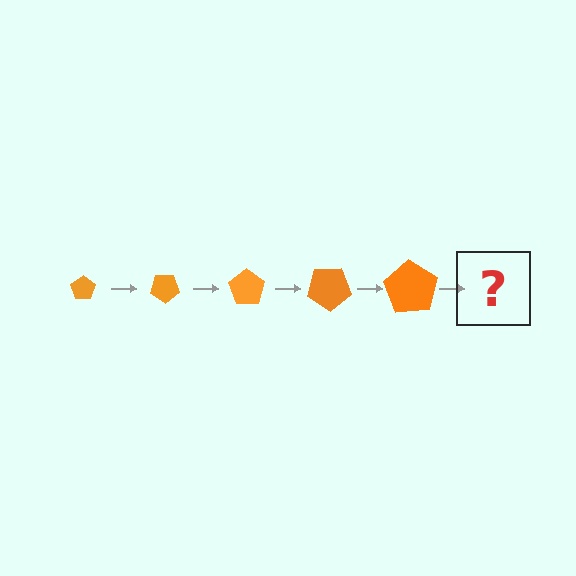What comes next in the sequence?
The next element should be a pentagon, larger than the previous one and rotated 175 degrees from the start.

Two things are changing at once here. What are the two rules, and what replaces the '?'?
The two rules are that the pentagon grows larger each step and it rotates 35 degrees each step. The '?' should be a pentagon, larger than the previous one and rotated 175 degrees from the start.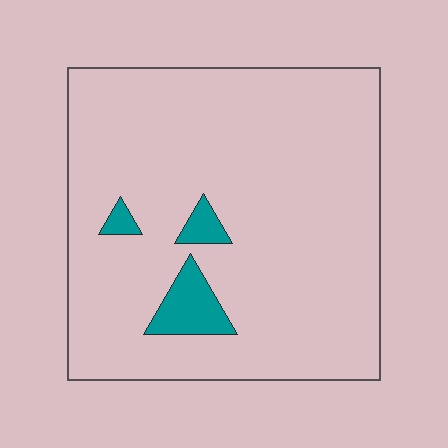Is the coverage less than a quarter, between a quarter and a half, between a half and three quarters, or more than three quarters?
Less than a quarter.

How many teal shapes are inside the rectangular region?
3.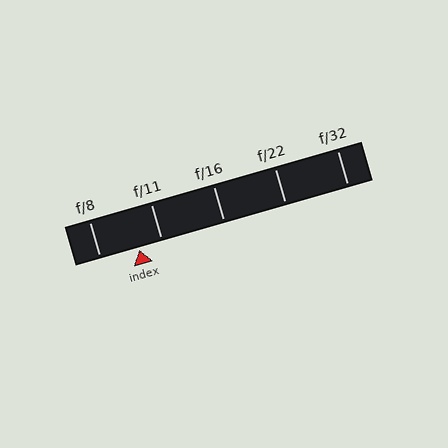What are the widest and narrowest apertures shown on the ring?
The widest aperture shown is f/8 and the narrowest is f/32.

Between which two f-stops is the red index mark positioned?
The index mark is between f/8 and f/11.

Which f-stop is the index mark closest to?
The index mark is closest to f/11.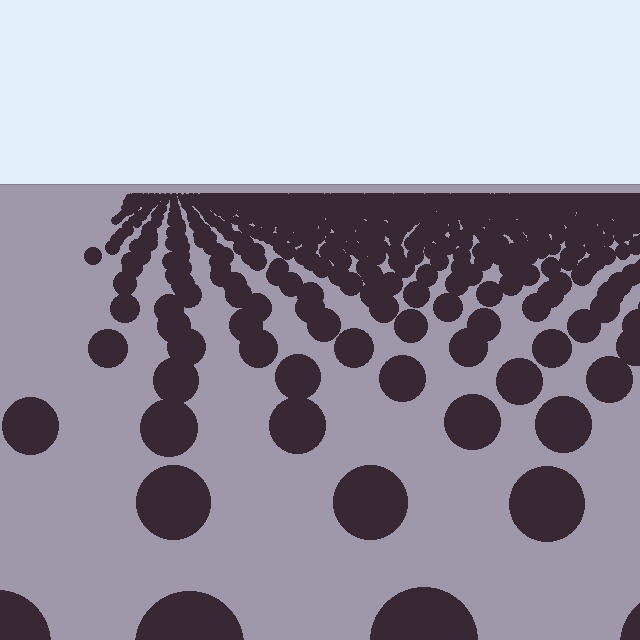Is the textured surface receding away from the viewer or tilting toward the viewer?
The surface is receding away from the viewer. Texture elements get smaller and denser toward the top.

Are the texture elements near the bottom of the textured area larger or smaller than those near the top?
Larger. Near the bottom, elements are closer to the viewer and appear at a bigger on-screen size.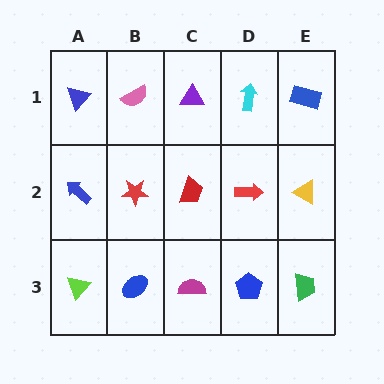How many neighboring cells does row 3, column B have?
3.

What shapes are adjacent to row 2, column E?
A blue rectangle (row 1, column E), a green trapezoid (row 3, column E), a red arrow (row 2, column D).